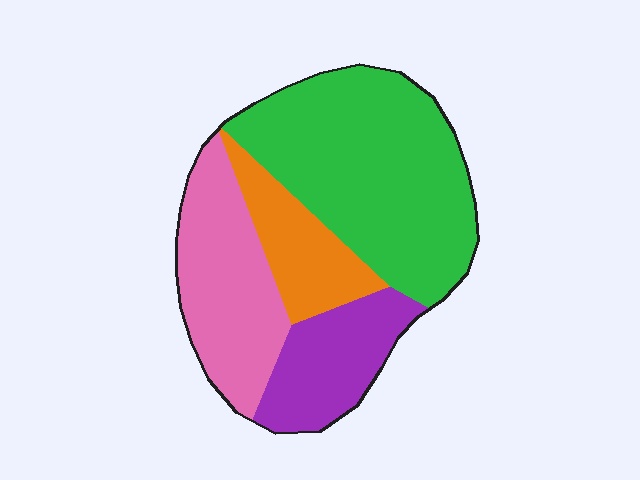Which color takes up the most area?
Green, at roughly 45%.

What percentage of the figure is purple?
Purple covers 17% of the figure.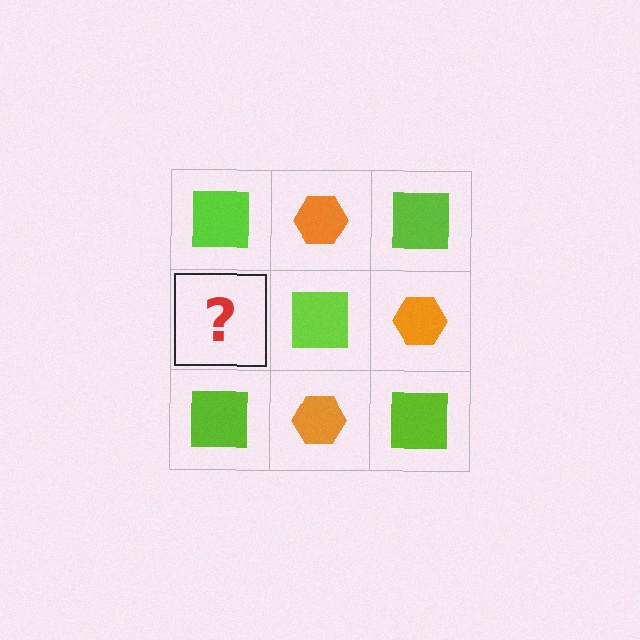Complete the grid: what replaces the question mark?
The question mark should be replaced with an orange hexagon.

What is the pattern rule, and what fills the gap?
The rule is that it alternates lime square and orange hexagon in a checkerboard pattern. The gap should be filled with an orange hexagon.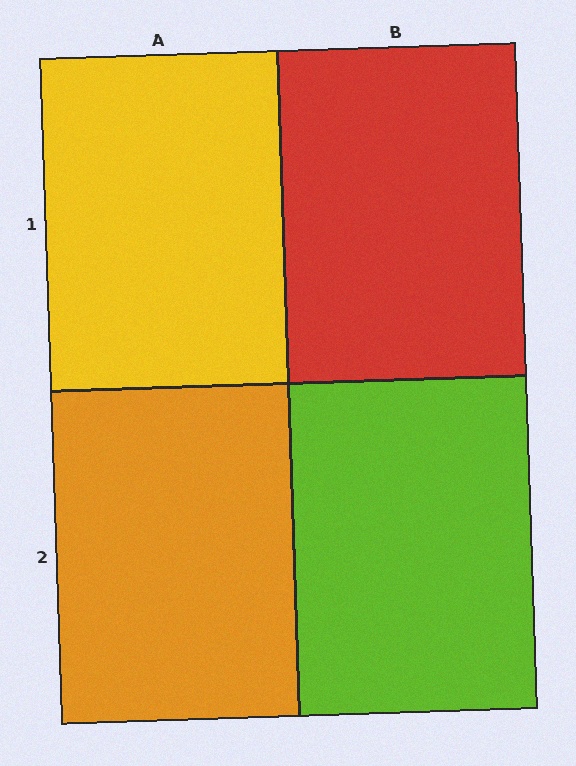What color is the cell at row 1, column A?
Yellow.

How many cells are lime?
1 cell is lime.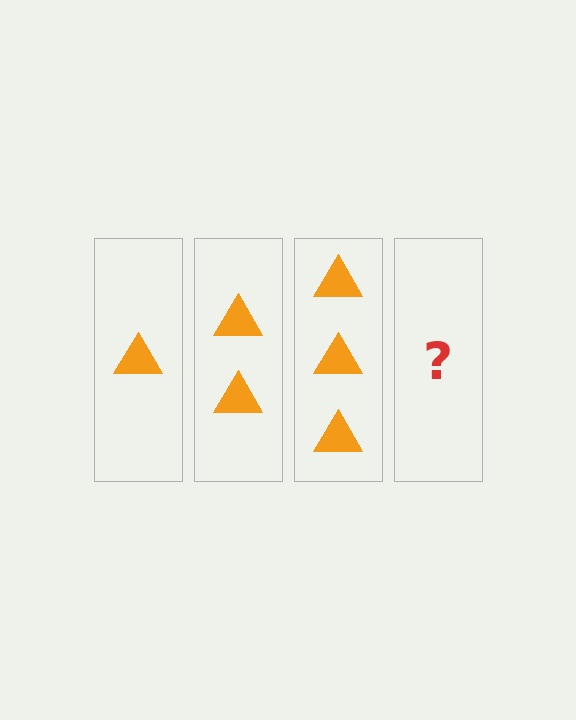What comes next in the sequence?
The next element should be 4 triangles.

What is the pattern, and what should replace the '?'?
The pattern is that each step adds one more triangle. The '?' should be 4 triangles.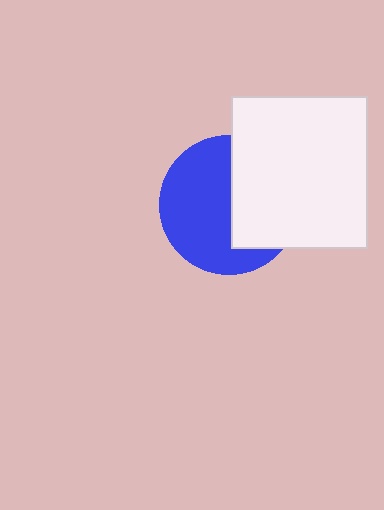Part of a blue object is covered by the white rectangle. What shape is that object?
It is a circle.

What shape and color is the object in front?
The object in front is a white rectangle.